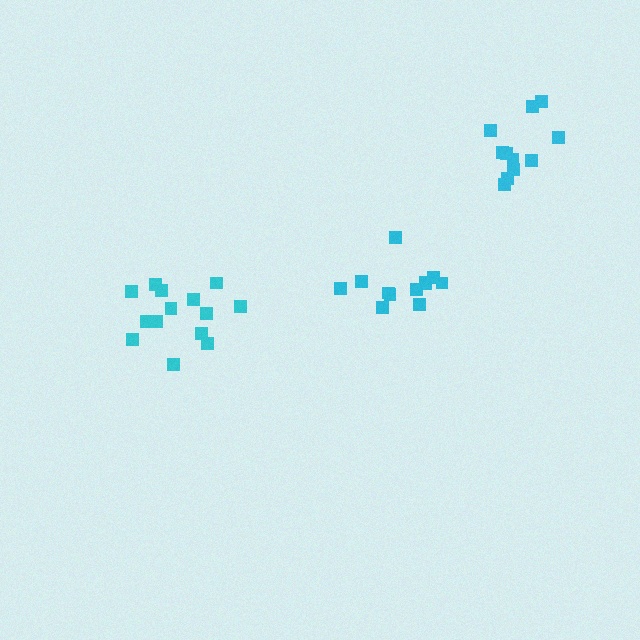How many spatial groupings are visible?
There are 3 spatial groupings.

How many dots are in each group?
Group 1: 14 dots, Group 2: 12 dots, Group 3: 11 dots (37 total).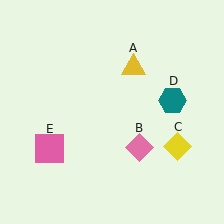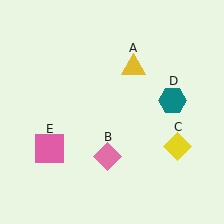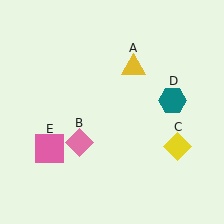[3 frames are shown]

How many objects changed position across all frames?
1 object changed position: pink diamond (object B).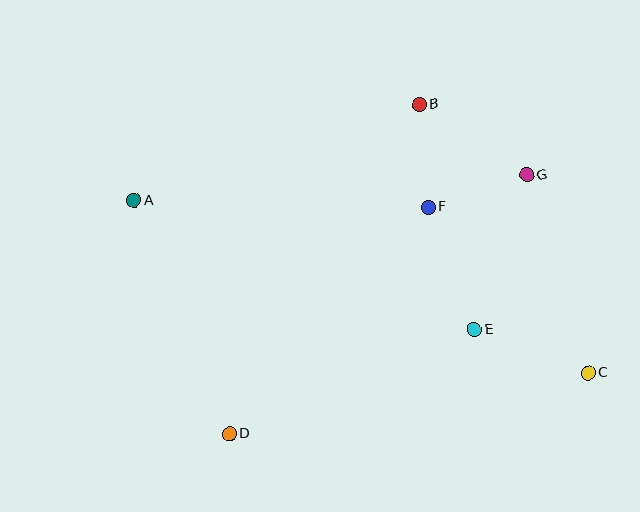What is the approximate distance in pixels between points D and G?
The distance between D and G is approximately 394 pixels.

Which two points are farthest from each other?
Points A and C are farthest from each other.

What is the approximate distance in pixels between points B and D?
The distance between B and D is approximately 380 pixels.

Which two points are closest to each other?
Points B and F are closest to each other.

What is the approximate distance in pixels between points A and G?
The distance between A and G is approximately 394 pixels.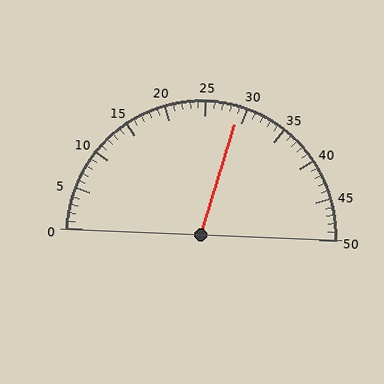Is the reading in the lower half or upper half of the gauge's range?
The reading is in the upper half of the range (0 to 50).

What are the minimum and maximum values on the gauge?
The gauge ranges from 0 to 50.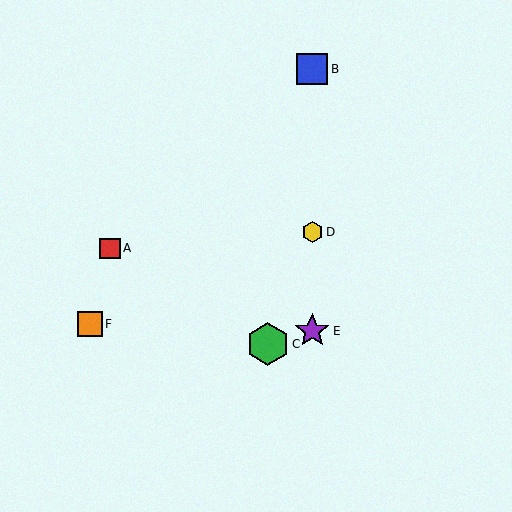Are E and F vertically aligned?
No, E is at x≈312 and F is at x≈90.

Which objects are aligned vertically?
Objects B, D, E are aligned vertically.